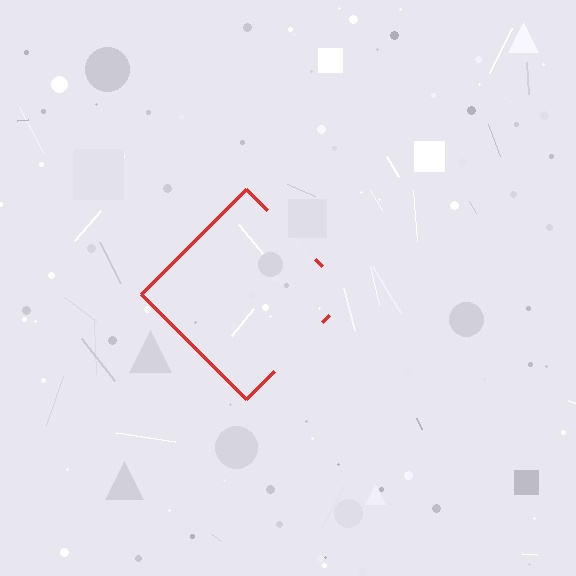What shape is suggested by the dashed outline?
The dashed outline suggests a diamond.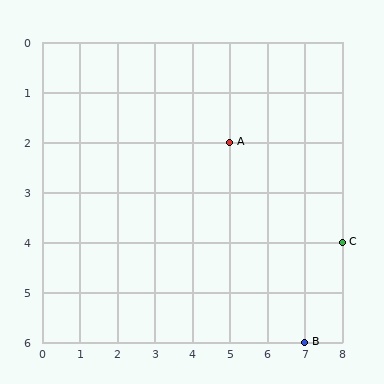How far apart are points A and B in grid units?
Points A and B are 2 columns and 4 rows apart (about 4.5 grid units diagonally).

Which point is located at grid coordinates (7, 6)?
Point B is at (7, 6).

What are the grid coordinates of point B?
Point B is at grid coordinates (7, 6).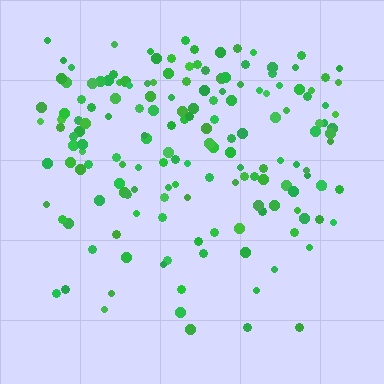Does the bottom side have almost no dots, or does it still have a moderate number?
Still a moderate number, just noticeably fewer than the top.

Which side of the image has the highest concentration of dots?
The top.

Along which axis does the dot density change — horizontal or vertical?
Vertical.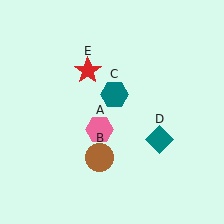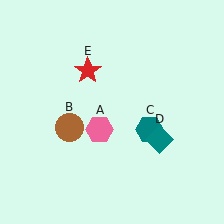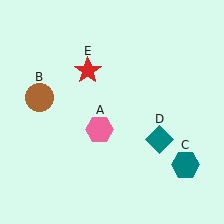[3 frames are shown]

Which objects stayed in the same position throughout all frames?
Pink hexagon (object A) and teal diamond (object D) and red star (object E) remained stationary.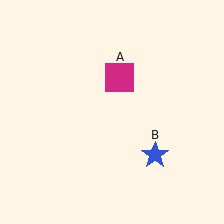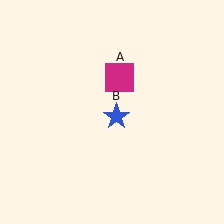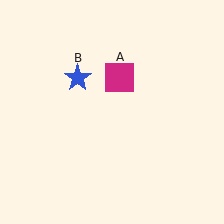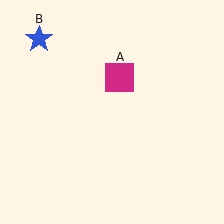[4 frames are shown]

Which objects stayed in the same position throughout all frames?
Magenta square (object A) remained stationary.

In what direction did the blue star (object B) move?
The blue star (object B) moved up and to the left.